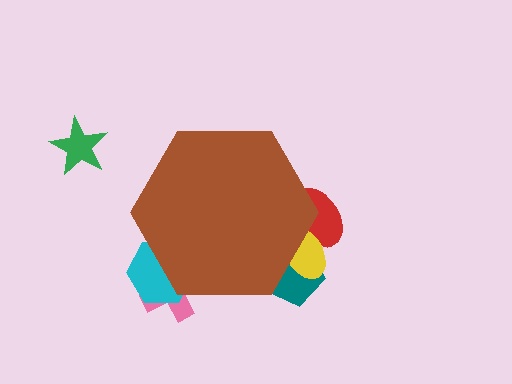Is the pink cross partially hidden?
Yes, the pink cross is partially hidden behind the brown hexagon.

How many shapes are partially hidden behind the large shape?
5 shapes are partially hidden.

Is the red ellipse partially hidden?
Yes, the red ellipse is partially hidden behind the brown hexagon.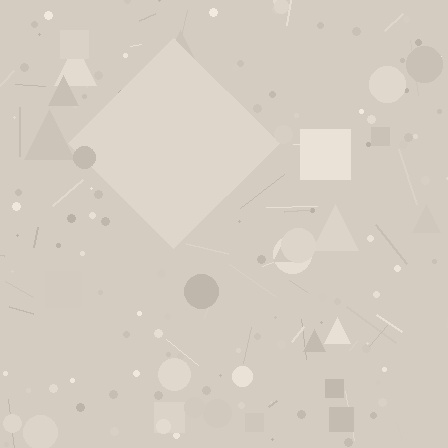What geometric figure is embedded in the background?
A diamond is embedded in the background.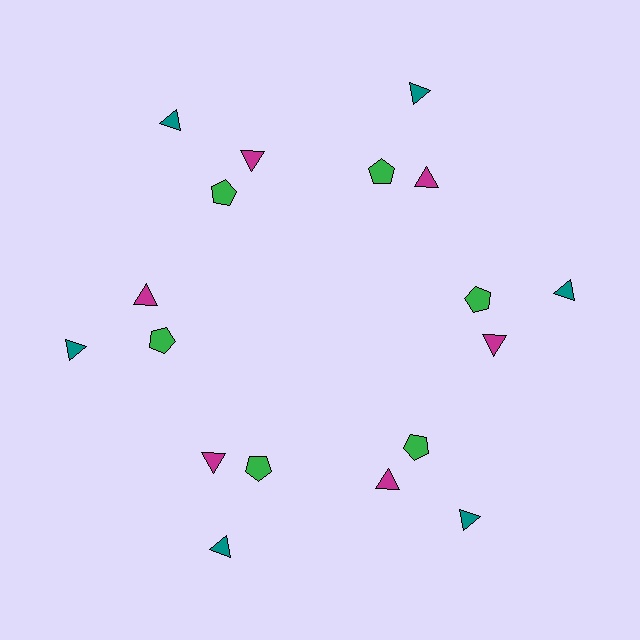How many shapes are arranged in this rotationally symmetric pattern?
There are 18 shapes, arranged in 6 groups of 3.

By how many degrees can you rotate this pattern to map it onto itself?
The pattern maps onto itself every 60 degrees of rotation.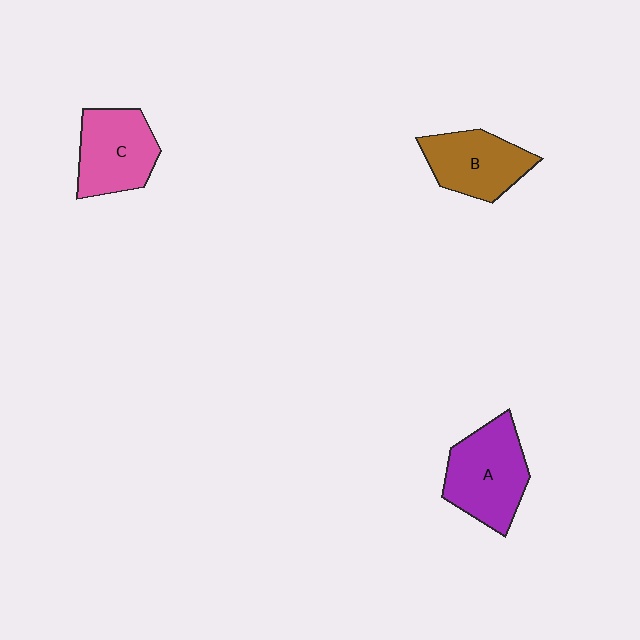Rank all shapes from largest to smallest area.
From largest to smallest: A (purple), C (pink), B (brown).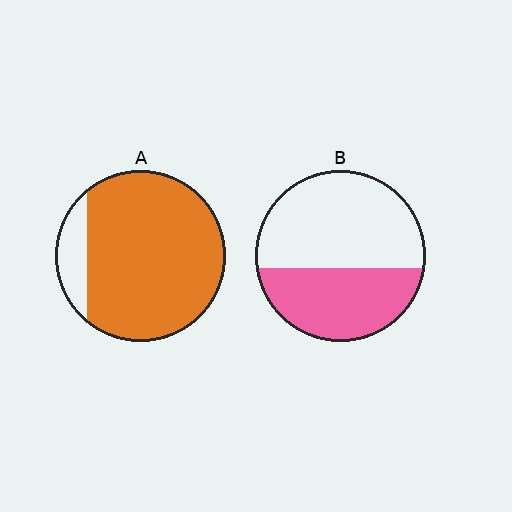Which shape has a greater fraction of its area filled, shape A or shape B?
Shape A.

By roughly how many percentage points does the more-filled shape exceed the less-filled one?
By roughly 45 percentage points (A over B).